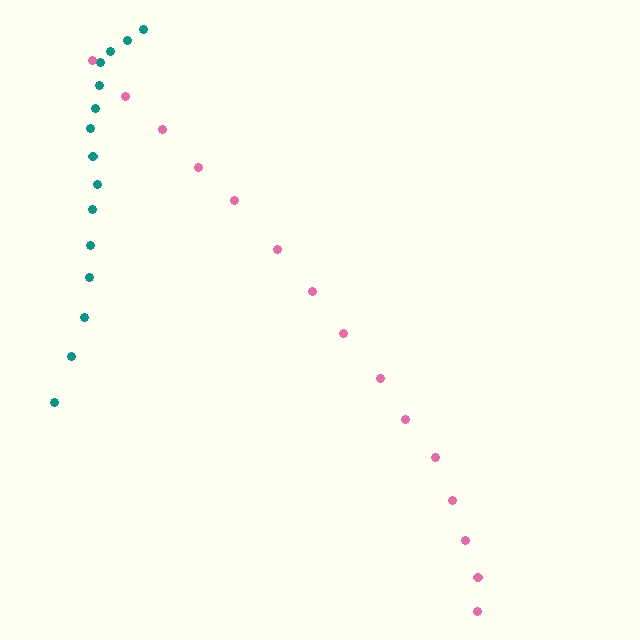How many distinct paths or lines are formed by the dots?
There are 2 distinct paths.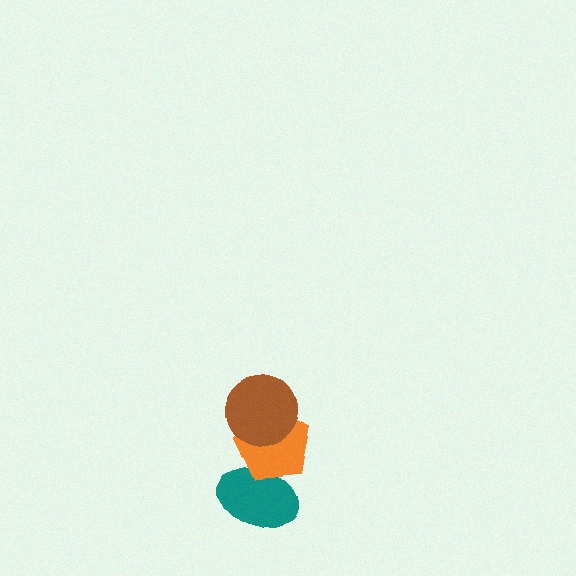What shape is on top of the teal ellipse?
The orange pentagon is on top of the teal ellipse.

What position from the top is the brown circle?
The brown circle is 1st from the top.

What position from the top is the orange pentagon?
The orange pentagon is 2nd from the top.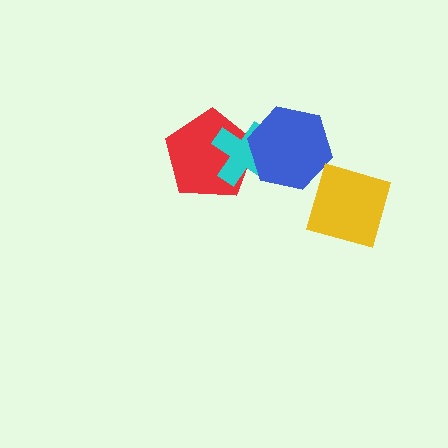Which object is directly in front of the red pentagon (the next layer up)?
The cyan cross is directly in front of the red pentagon.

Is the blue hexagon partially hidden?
Yes, it is partially covered by another shape.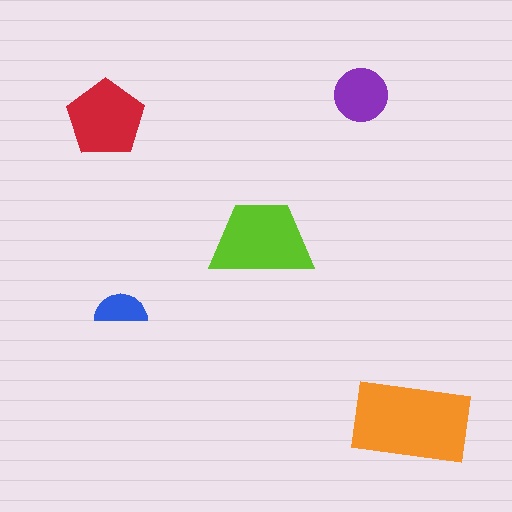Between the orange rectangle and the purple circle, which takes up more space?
The orange rectangle.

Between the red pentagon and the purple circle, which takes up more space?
The red pentagon.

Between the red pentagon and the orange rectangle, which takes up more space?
The orange rectangle.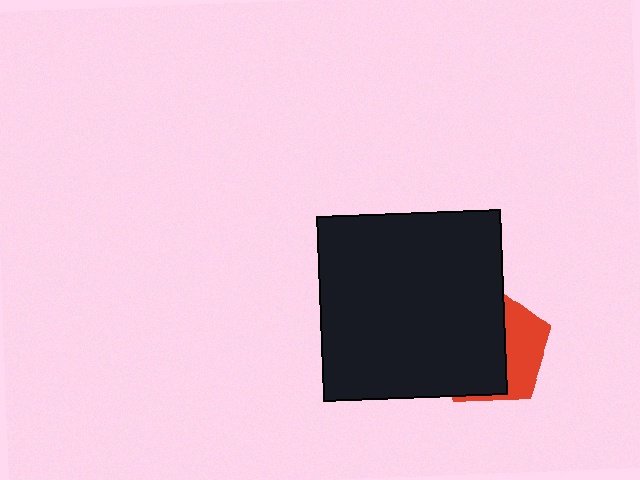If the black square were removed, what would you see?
You would see the complete red pentagon.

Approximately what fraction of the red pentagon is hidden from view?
Roughly 64% of the red pentagon is hidden behind the black square.